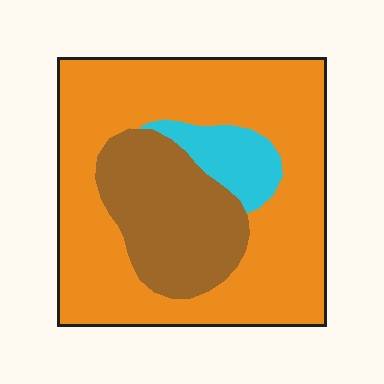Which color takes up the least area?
Cyan, at roughly 10%.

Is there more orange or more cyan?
Orange.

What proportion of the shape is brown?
Brown covers roughly 25% of the shape.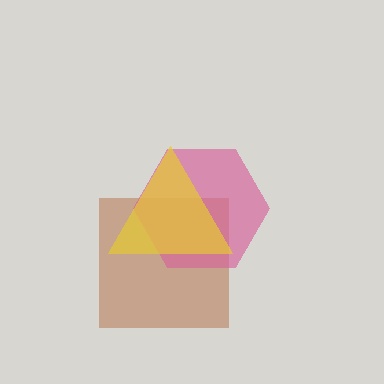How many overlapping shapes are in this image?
There are 3 overlapping shapes in the image.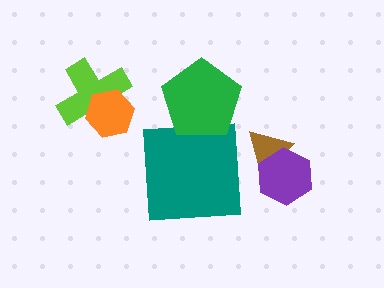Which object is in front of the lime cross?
The orange hexagon is in front of the lime cross.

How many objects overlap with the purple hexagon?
1 object overlaps with the purple hexagon.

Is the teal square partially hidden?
Yes, it is partially covered by another shape.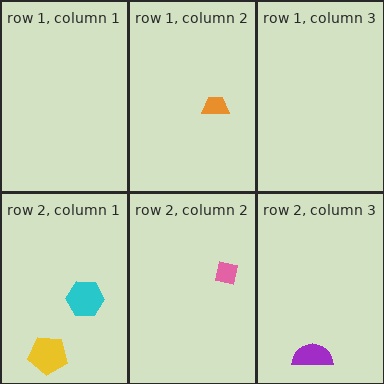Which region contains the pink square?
The row 2, column 2 region.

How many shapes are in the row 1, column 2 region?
1.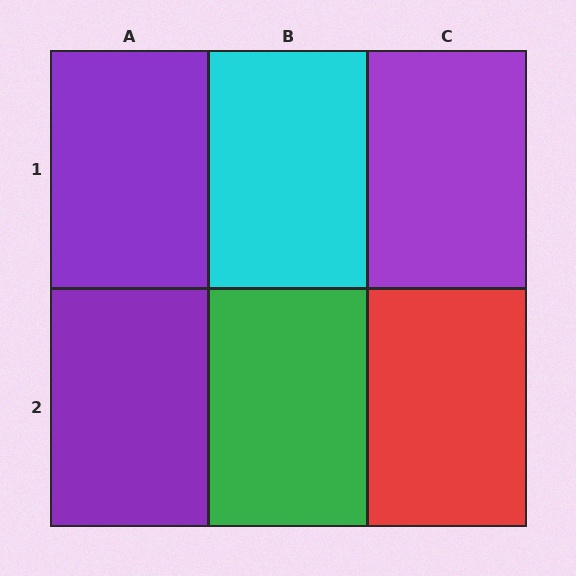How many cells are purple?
3 cells are purple.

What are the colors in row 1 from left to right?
Purple, cyan, purple.